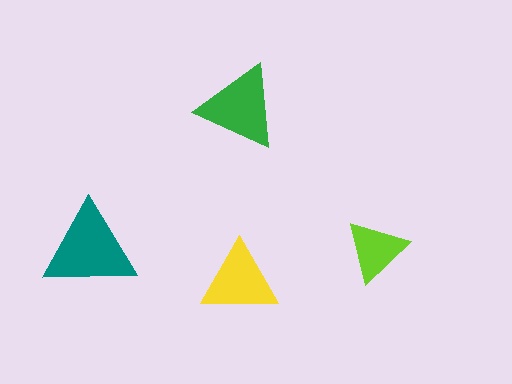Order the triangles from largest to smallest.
the teal one, the green one, the yellow one, the lime one.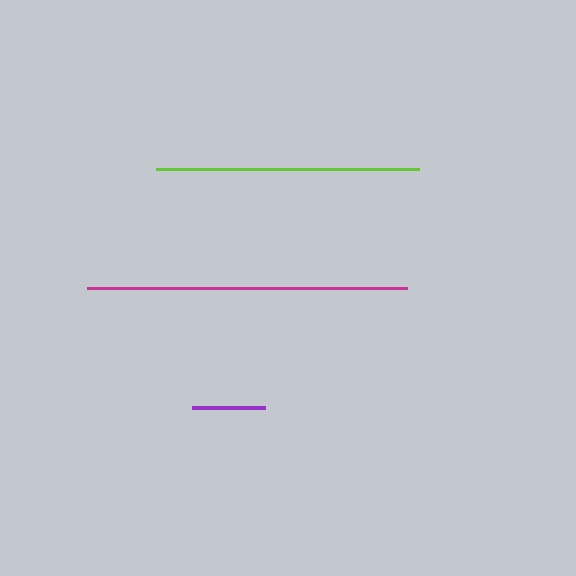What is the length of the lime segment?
The lime segment is approximately 263 pixels long.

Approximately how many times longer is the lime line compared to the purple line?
The lime line is approximately 3.6 times the length of the purple line.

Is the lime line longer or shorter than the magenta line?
The magenta line is longer than the lime line.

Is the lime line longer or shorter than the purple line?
The lime line is longer than the purple line.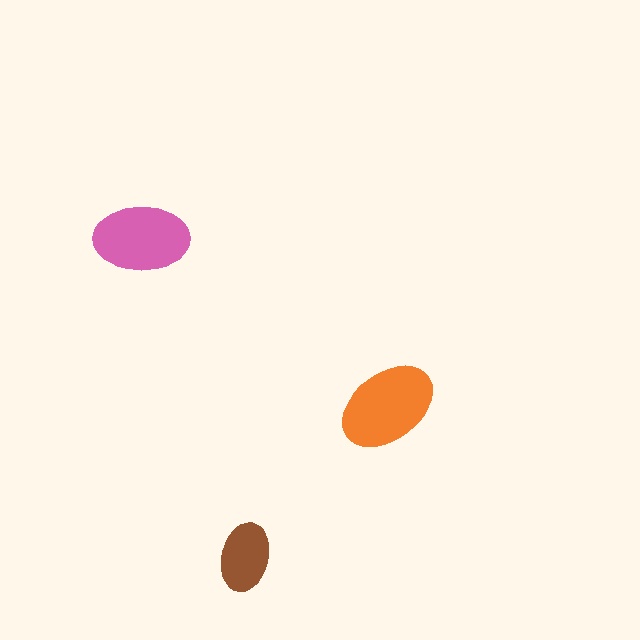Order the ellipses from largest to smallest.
the orange one, the pink one, the brown one.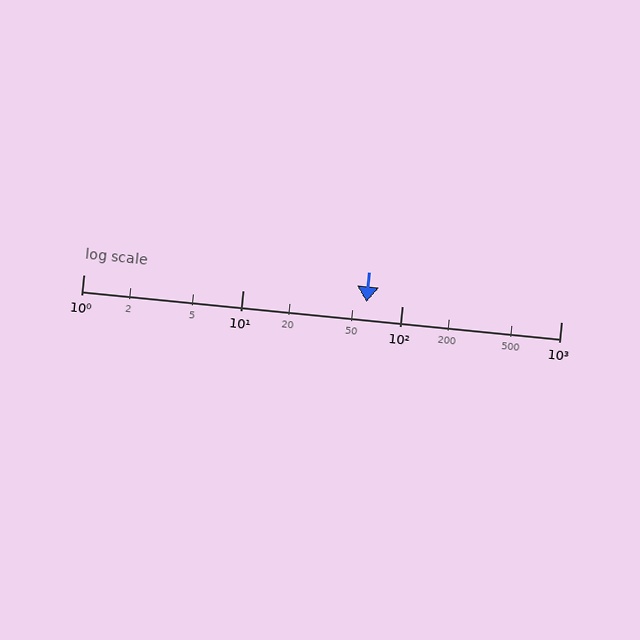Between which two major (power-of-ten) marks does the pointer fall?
The pointer is between 10 and 100.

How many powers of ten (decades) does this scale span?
The scale spans 3 decades, from 1 to 1000.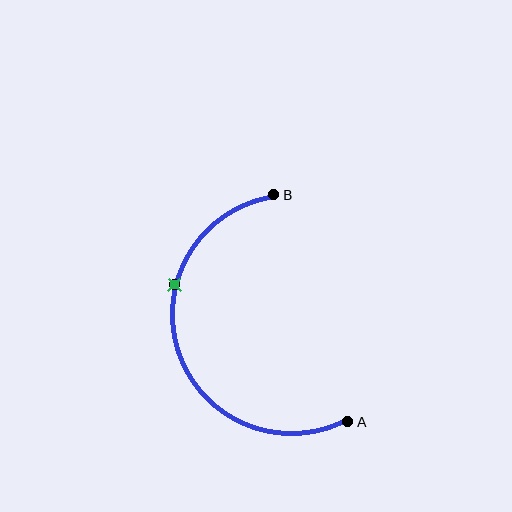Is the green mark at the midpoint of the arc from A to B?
No. The green mark lies on the arc but is closer to endpoint B. The arc midpoint would be at the point on the curve equidistant along the arc from both A and B.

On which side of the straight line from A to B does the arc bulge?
The arc bulges to the left of the straight line connecting A and B.